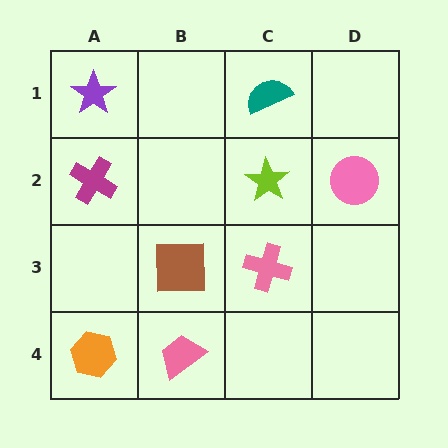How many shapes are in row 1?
2 shapes.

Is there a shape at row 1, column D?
No, that cell is empty.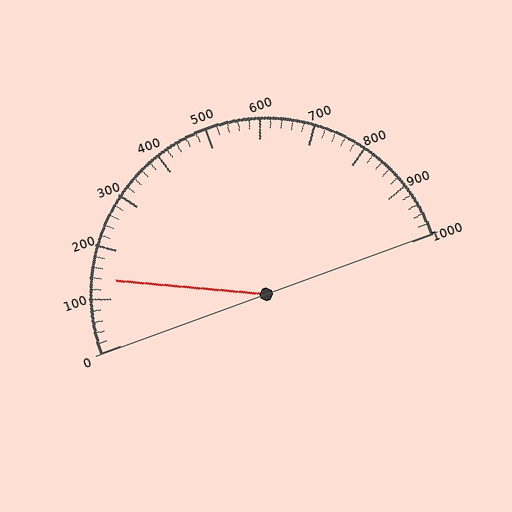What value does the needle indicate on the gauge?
The needle indicates approximately 140.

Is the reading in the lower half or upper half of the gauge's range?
The reading is in the lower half of the range (0 to 1000).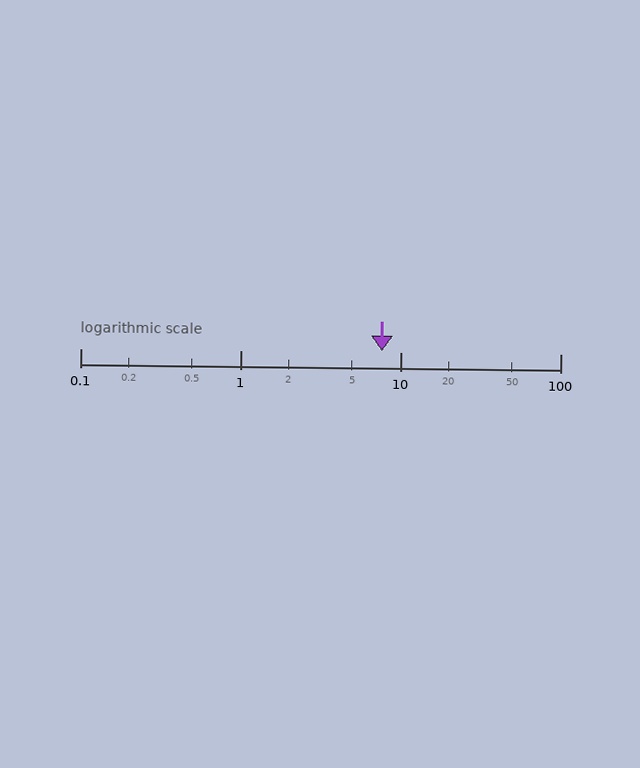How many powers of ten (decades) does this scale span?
The scale spans 3 decades, from 0.1 to 100.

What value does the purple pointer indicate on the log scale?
The pointer indicates approximately 7.7.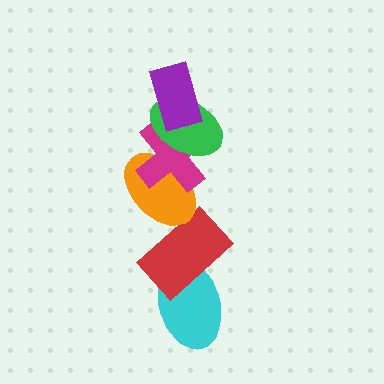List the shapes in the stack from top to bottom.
From top to bottom: the purple rectangle, the green ellipse, the magenta cross, the orange ellipse, the red rectangle, the cyan ellipse.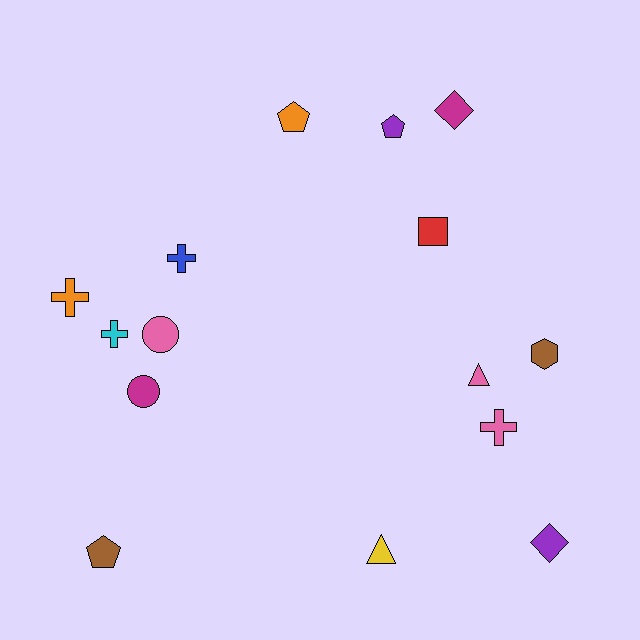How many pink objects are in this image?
There are 3 pink objects.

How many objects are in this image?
There are 15 objects.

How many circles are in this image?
There are 2 circles.